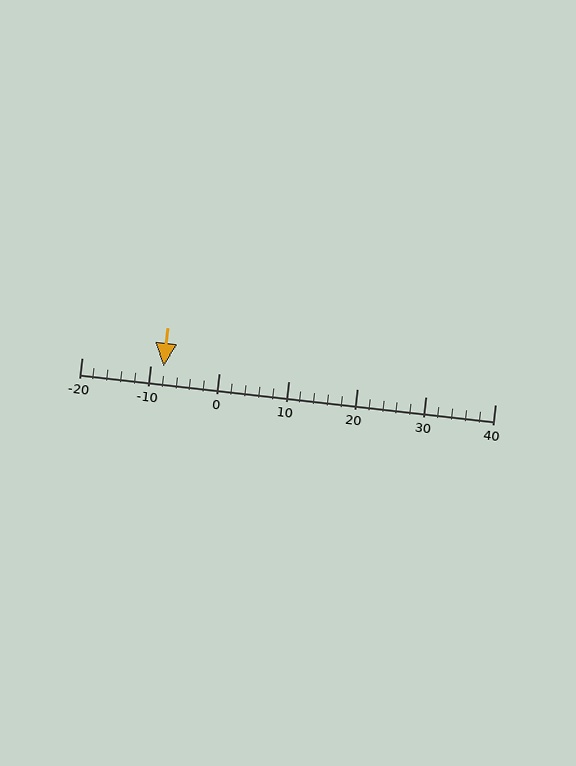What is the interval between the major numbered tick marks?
The major tick marks are spaced 10 units apart.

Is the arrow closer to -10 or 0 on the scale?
The arrow is closer to -10.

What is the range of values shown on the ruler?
The ruler shows values from -20 to 40.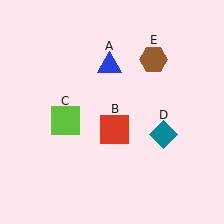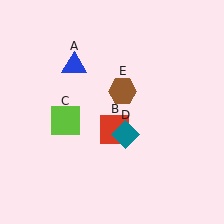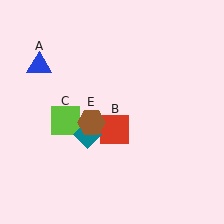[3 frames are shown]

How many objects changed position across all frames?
3 objects changed position: blue triangle (object A), teal diamond (object D), brown hexagon (object E).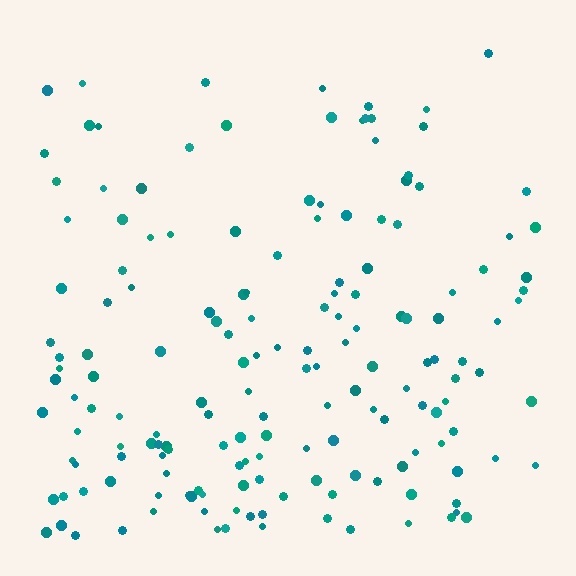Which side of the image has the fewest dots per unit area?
The top.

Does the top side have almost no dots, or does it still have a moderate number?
Still a moderate number, just noticeably fewer than the bottom.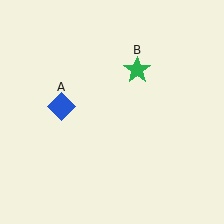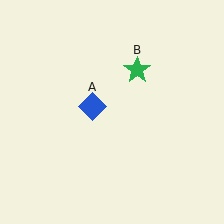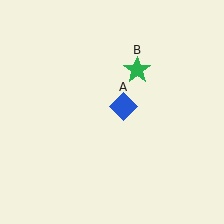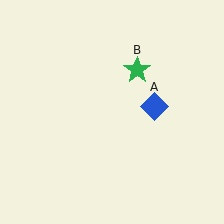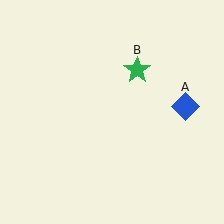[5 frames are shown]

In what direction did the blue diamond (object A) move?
The blue diamond (object A) moved right.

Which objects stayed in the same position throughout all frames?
Green star (object B) remained stationary.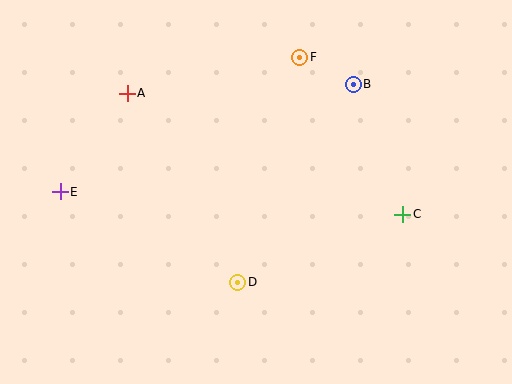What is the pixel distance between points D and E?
The distance between D and E is 200 pixels.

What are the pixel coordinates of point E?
Point E is at (60, 192).